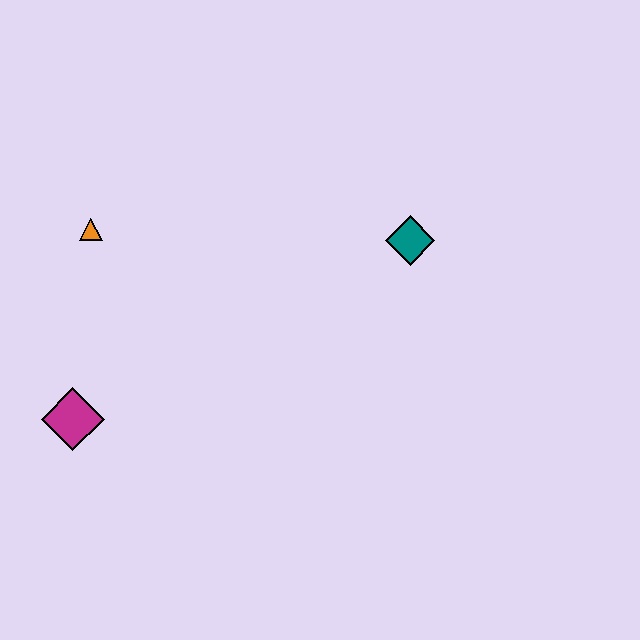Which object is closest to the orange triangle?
The magenta diamond is closest to the orange triangle.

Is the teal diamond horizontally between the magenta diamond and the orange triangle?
No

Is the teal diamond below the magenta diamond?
No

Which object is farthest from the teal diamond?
The magenta diamond is farthest from the teal diamond.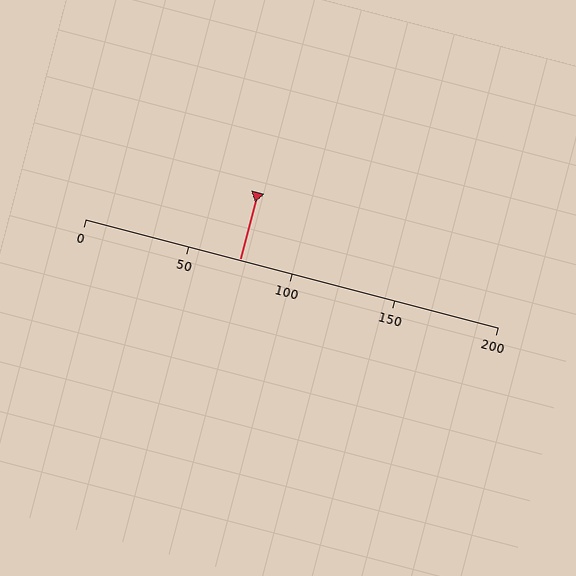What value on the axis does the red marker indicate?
The marker indicates approximately 75.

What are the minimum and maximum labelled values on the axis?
The axis runs from 0 to 200.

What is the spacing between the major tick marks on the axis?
The major ticks are spaced 50 apart.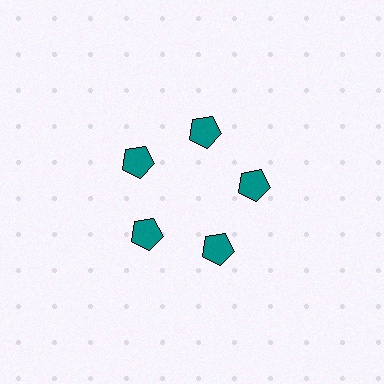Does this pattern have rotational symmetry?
Yes, this pattern has 5-fold rotational symmetry. It looks the same after rotating 72 degrees around the center.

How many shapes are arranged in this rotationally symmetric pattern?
There are 5 shapes, arranged in 5 groups of 1.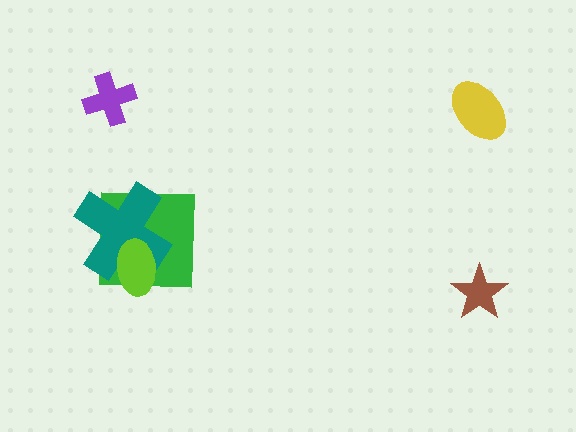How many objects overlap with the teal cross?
2 objects overlap with the teal cross.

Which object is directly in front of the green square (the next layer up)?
The teal cross is directly in front of the green square.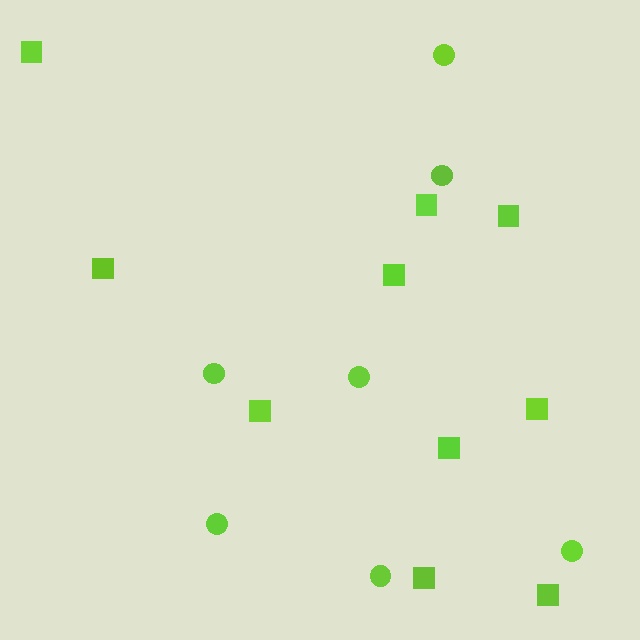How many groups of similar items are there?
There are 2 groups: one group of circles (7) and one group of squares (10).